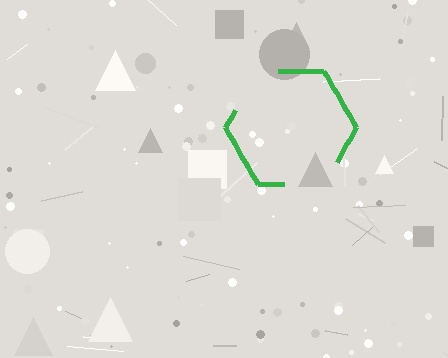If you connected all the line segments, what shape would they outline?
They would outline a hexagon.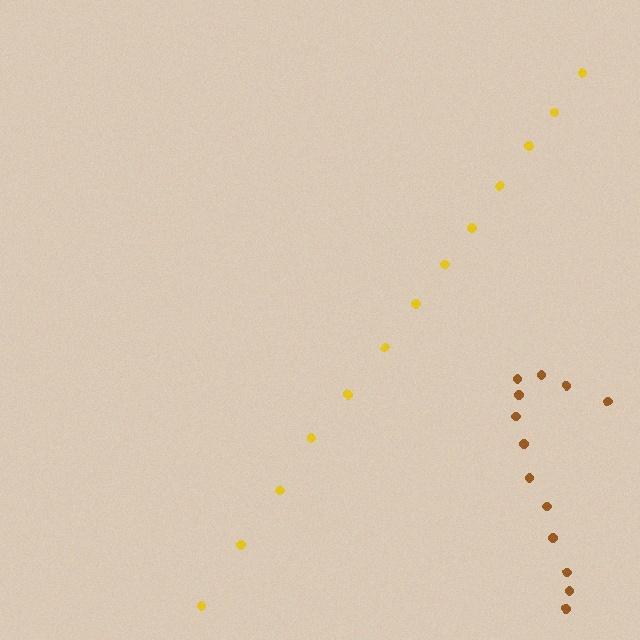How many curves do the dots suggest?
There are 2 distinct paths.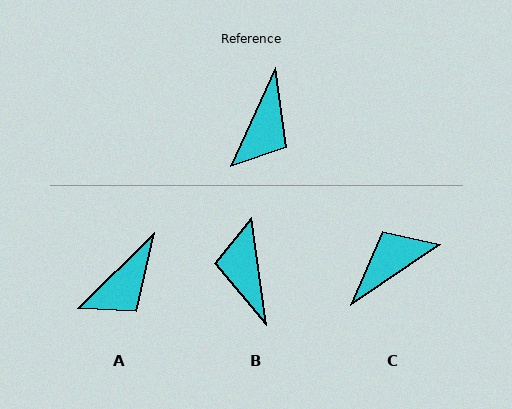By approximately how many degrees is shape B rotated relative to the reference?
Approximately 147 degrees clockwise.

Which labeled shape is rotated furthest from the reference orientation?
C, about 149 degrees away.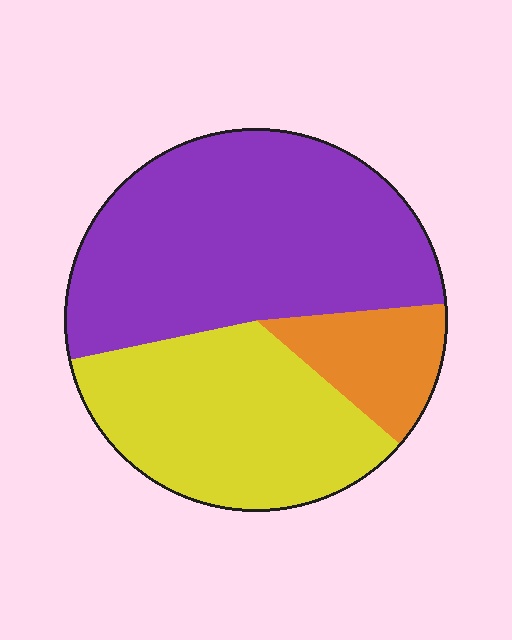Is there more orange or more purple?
Purple.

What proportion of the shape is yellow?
Yellow takes up about one third (1/3) of the shape.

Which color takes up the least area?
Orange, at roughly 15%.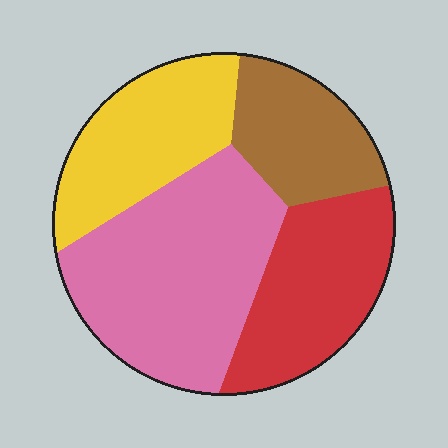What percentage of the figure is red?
Red takes up less than a quarter of the figure.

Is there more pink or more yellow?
Pink.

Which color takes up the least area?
Brown, at roughly 15%.